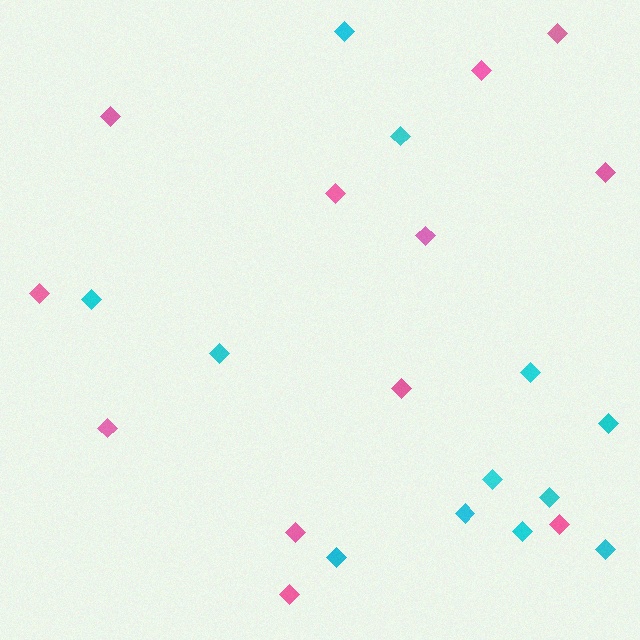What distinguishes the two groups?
There are 2 groups: one group of pink diamonds (12) and one group of cyan diamonds (12).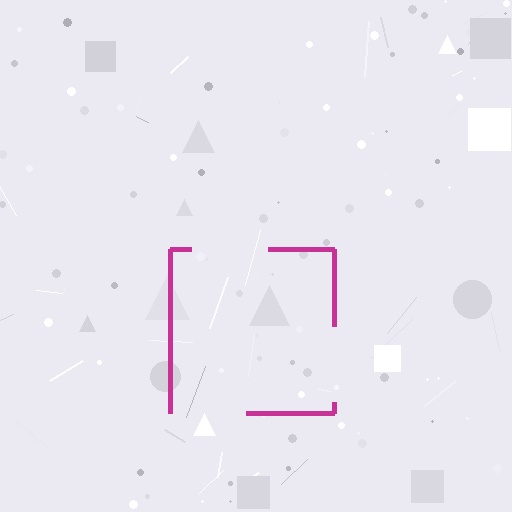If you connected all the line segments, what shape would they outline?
They would outline a square.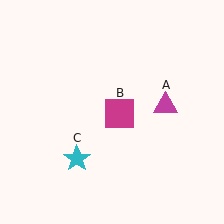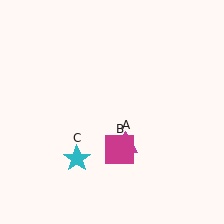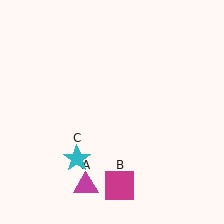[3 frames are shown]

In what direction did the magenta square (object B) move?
The magenta square (object B) moved down.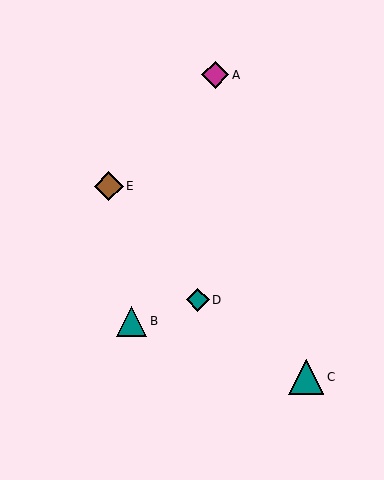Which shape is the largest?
The teal triangle (labeled C) is the largest.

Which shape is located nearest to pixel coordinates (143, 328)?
The teal triangle (labeled B) at (132, 321) is nearest to that location.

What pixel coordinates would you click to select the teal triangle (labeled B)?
Click at (132, 321) to select the teal triangle B.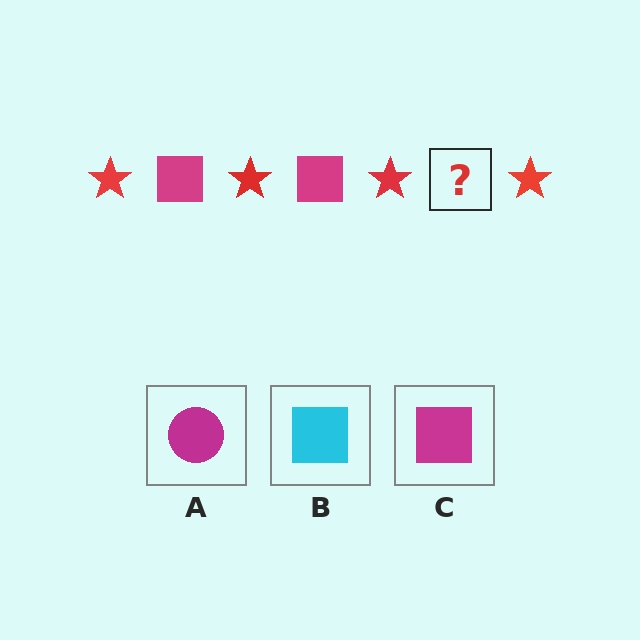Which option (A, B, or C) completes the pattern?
C.